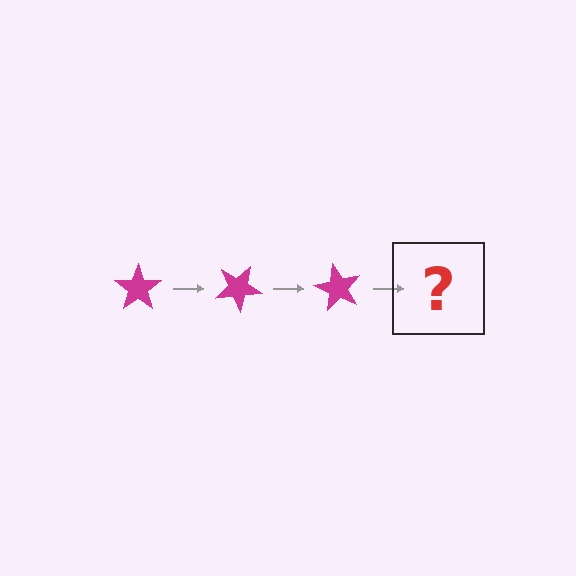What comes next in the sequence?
The next element should be a magenta star rotated 90 degrees.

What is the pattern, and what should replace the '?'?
The pattern is that the star rotates 30 degrees each step. The '?' should be a magenta star rotated 90 degrees.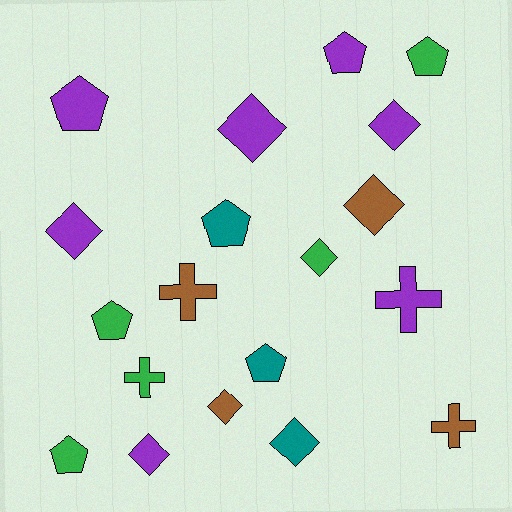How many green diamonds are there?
There is 1 green diamond.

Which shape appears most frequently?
Diamond, with 8 objects.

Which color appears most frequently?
Purple, with 7 objects.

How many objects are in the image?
There are 19 objects.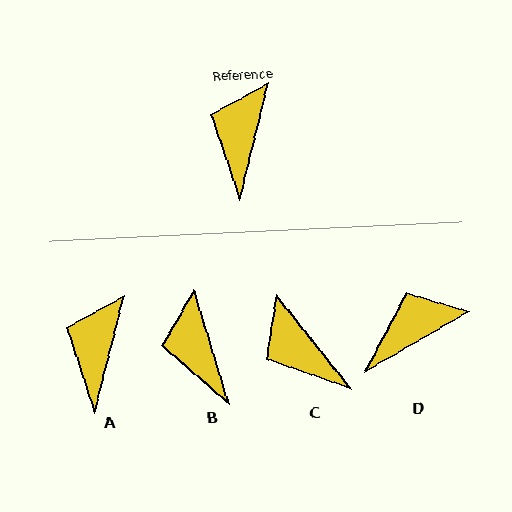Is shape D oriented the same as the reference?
No, it is off by about 46 degrees.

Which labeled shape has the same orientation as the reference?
A.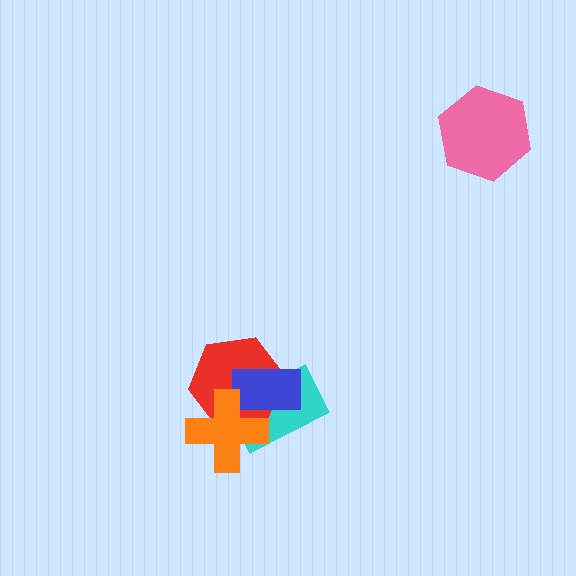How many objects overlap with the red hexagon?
3 objects overlap with the red hexagon.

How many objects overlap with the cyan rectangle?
3 objects overlap with the cyan rectangle.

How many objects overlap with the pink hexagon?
0 objects overlap with the pink hexagon.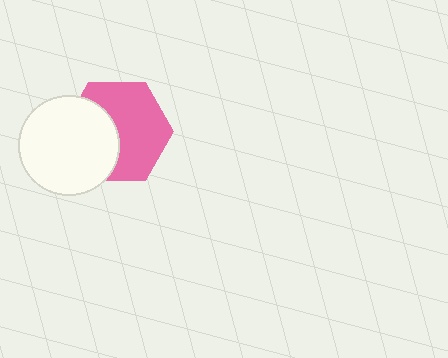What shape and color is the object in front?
The object in front is a white circle.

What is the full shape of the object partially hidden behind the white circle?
The partially hidden object is a pink hexagon.